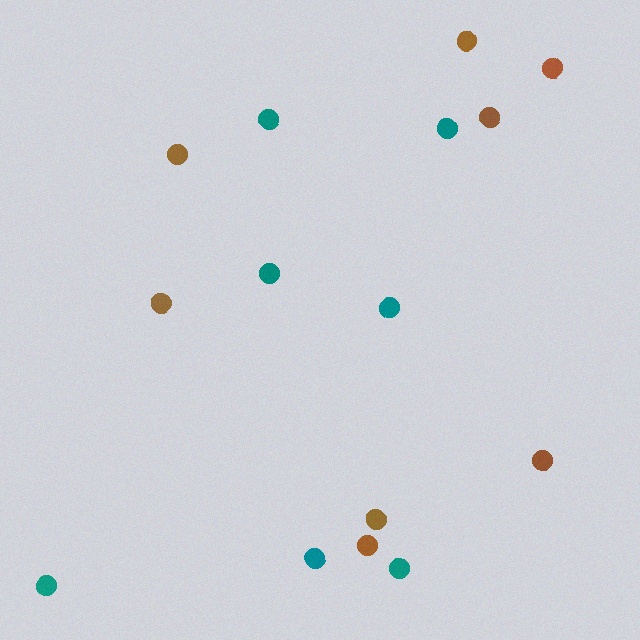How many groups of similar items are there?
There are 2 groups: one group of teal circles (7) and one group of brown circles (8).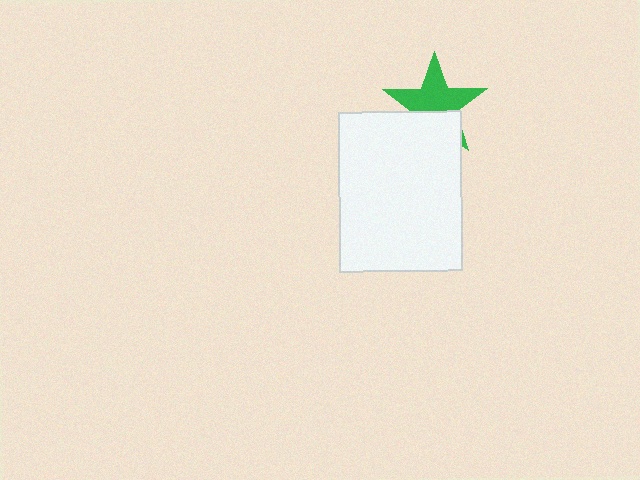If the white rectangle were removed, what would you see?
You would see the complete green star.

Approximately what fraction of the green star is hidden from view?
Roughly 38% of the green star is hidden behind the white rectangle.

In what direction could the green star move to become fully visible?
The green star could move up. That would shift it out from behind the white rectangle entirely.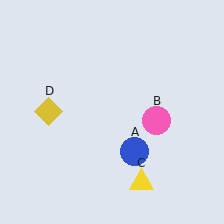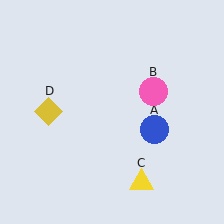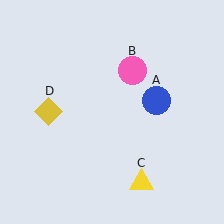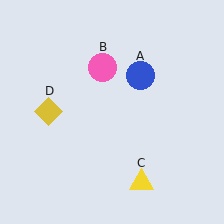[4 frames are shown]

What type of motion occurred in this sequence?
The blue circle (object A), pink circle (object B) rotated counterclockwise around the center of the scene.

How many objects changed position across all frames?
2 objects changed position: blue circle (object A), pink circle (object B).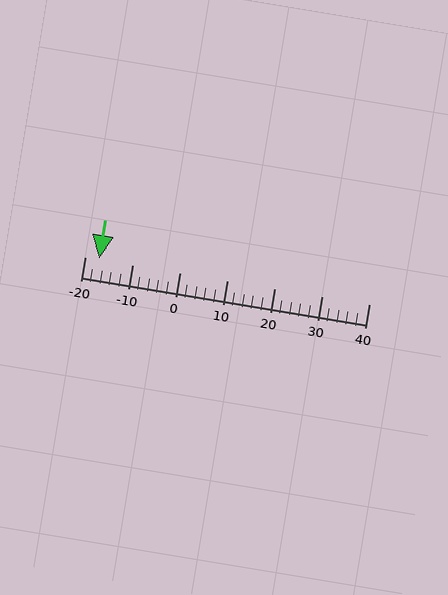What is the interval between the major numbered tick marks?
The major tick marks are spaced 10 units apart.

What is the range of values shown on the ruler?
The ruler shows values from -20 to 40.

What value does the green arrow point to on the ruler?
The green arrow points to approximately -17.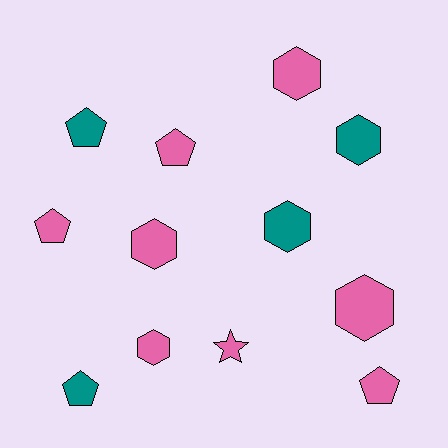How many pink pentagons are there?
There are 3 pink pentagons.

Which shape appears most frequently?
Hexagon, with 6 objects.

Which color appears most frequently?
Pink, with 8 objects.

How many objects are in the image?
There are 12 objects.